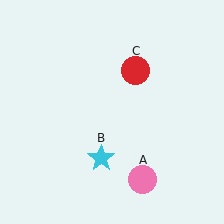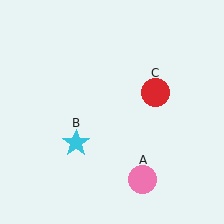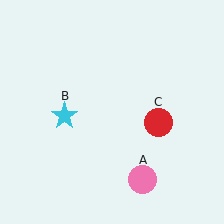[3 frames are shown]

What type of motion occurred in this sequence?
The cyan star (object B), red circle (object C) rotated clockwise around the center of the scene.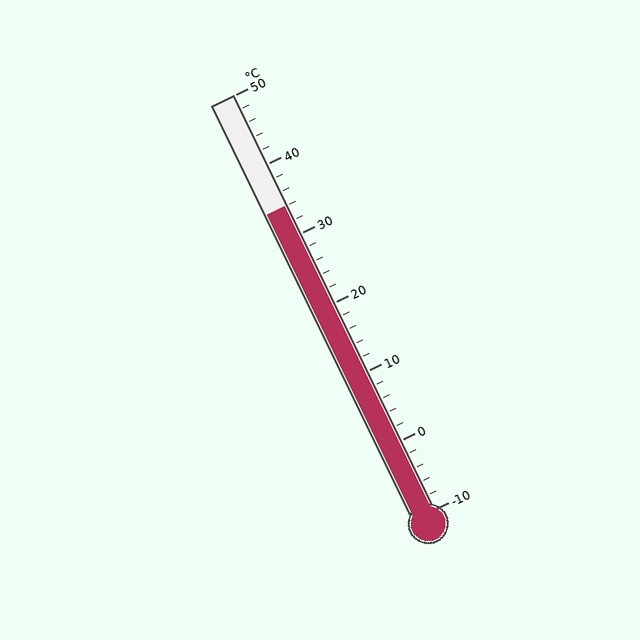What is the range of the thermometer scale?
The thermometer scale ranges from -10°C to 50°C.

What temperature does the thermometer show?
The thermometer shows approximately 34°C.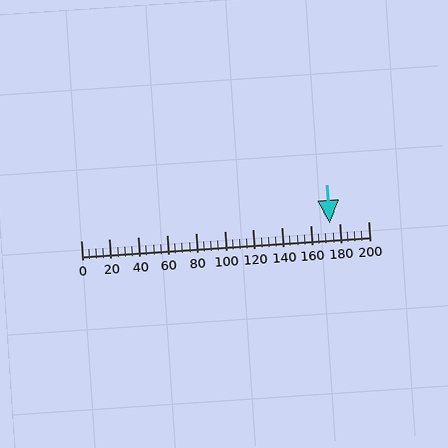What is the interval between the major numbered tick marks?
The major tick marks are spaced 20 units apart.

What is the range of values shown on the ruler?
The ruler shows values from 0 to 200.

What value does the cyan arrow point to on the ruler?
The cyan arrow points to approximately 174.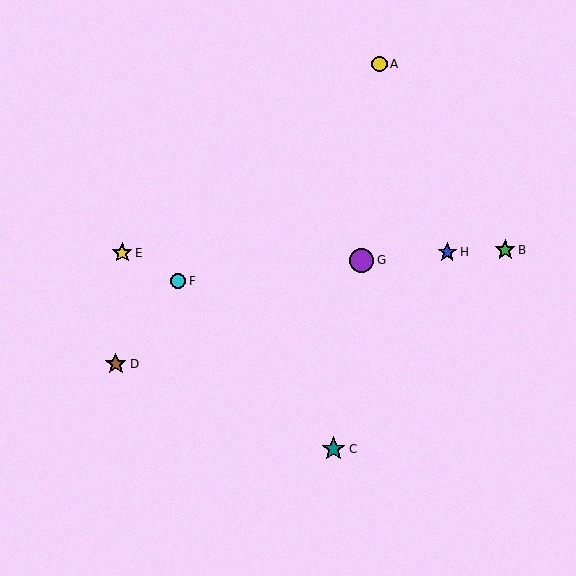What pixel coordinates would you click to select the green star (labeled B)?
Click at (505, 250) to select the green star B.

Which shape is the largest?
The purple circle (labeled G) is the largest.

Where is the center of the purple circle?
The center of the purple circle is at (361, 260).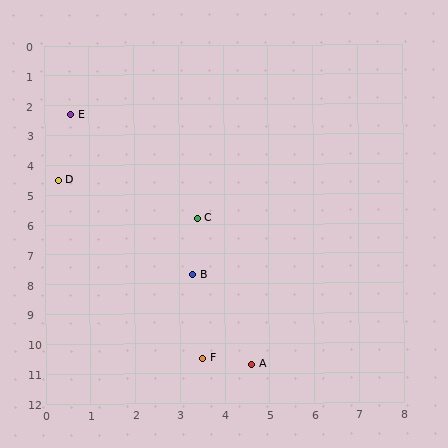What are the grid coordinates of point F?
Point F is at approximately (3.5, 10.5).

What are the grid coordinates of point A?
Point A is at approximately (4.6, 10.7).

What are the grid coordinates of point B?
Point B is at approximately (3.3, 7.7).